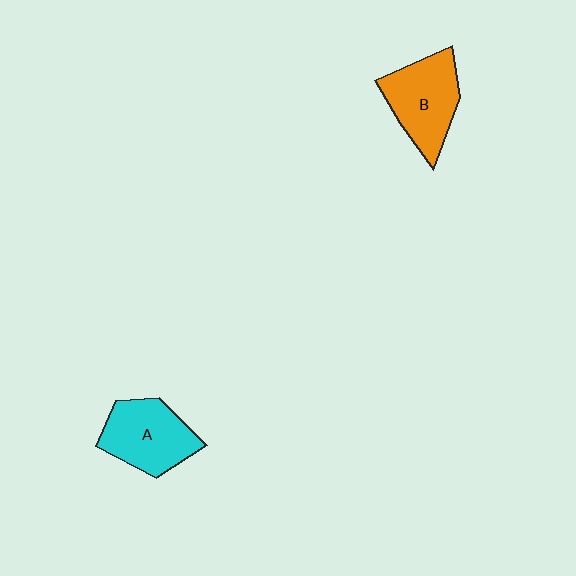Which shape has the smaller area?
Shape A (cyan).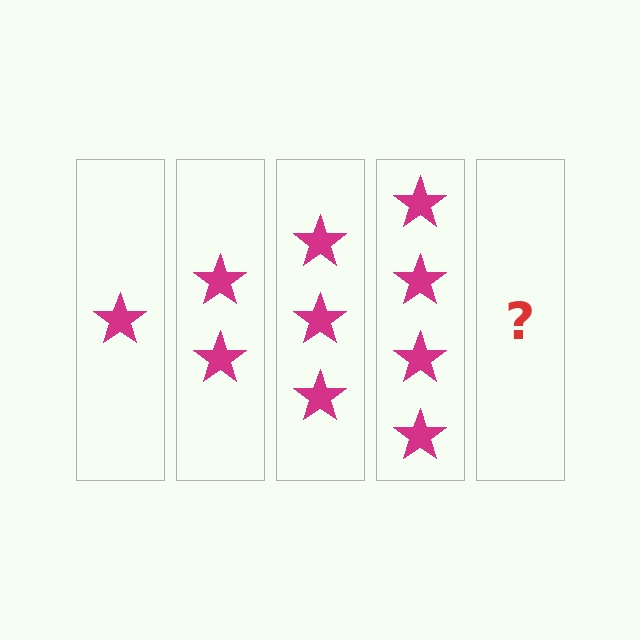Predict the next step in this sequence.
The next step is 5 stars.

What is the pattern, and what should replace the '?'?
The pattern is that each step adds one more star. The '?' should be 5 stars.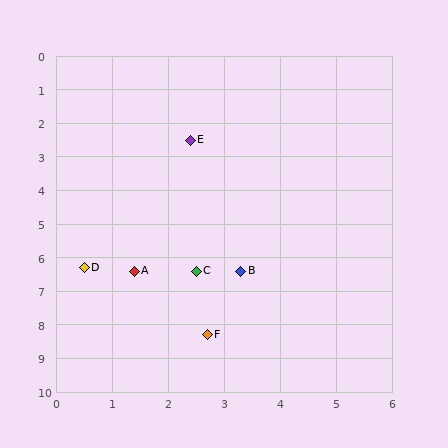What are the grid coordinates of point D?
Point D is at approximately (0.5, 6.3).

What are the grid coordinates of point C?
Point C is at approximately (2.5, 6.4).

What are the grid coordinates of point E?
Point E is at approximately (2.4, 2.5).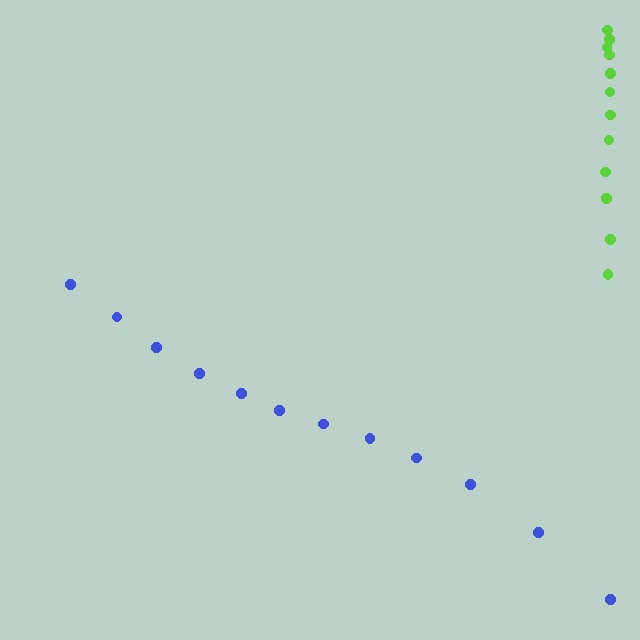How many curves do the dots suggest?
There are 2 distinct paths.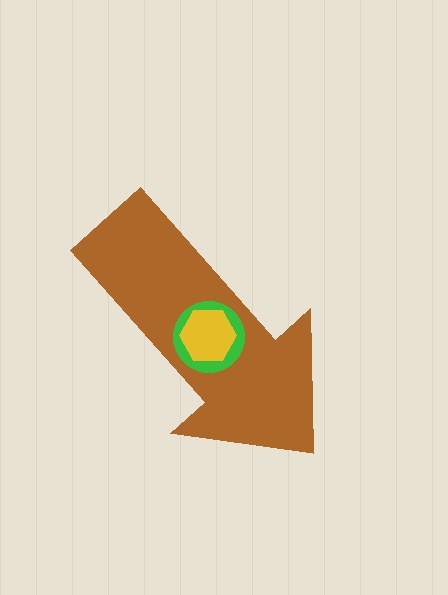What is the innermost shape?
The yellow hexagon.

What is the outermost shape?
The brown arrow.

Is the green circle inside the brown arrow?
Yes.